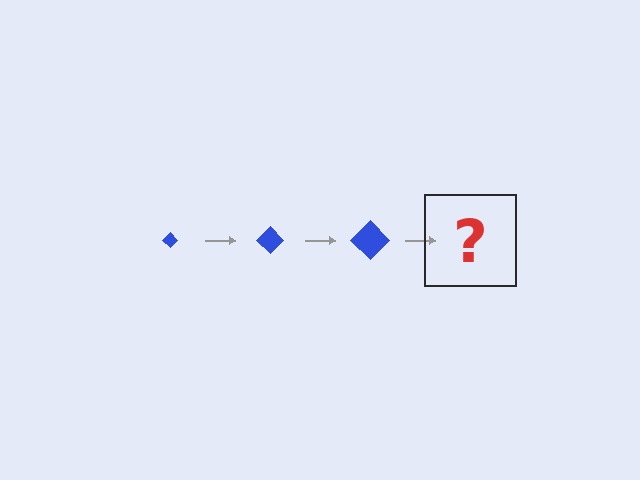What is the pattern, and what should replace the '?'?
The pattern is that the diamond gets progressively larger each step. The '?' should be a blue diamond, larger than the previous one.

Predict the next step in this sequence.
The next step is a blue diamond, larger than the previous one.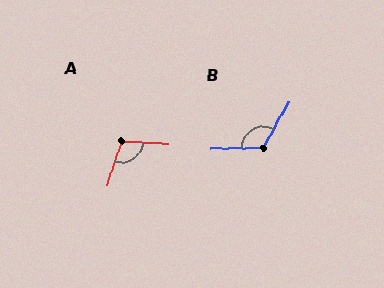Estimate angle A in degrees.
Approximately 104 degrees.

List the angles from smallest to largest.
A (104°), B (119°).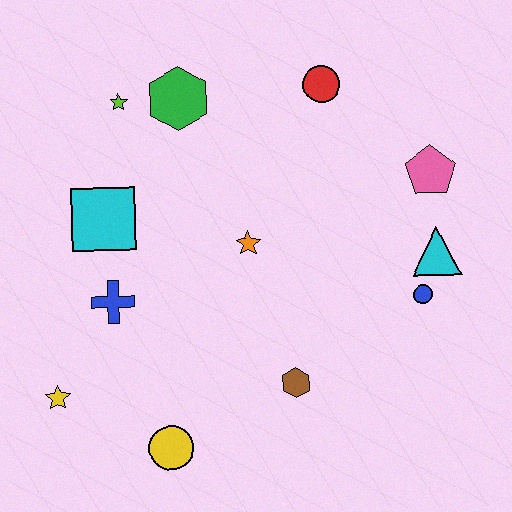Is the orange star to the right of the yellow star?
Yes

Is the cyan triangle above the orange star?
No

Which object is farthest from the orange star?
The yellow star is farthest from the orange star.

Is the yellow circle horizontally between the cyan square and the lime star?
No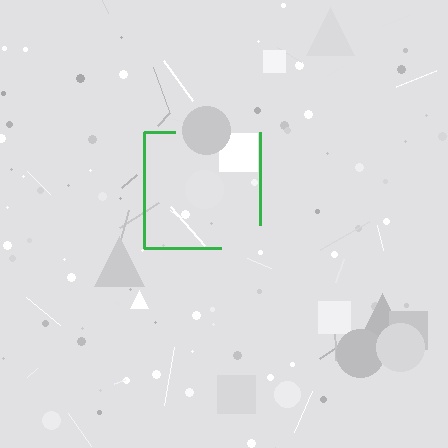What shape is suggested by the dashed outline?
The dashed outline suggests a square.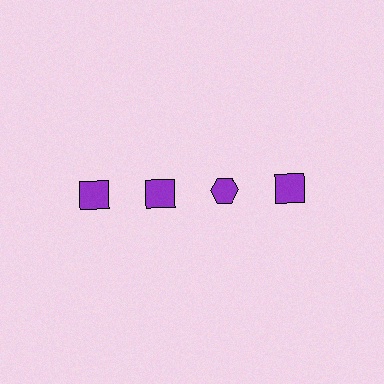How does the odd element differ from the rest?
It has a different shape: hexagon instead of square.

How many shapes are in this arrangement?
There are 4 shapes arranged in a grid pattern.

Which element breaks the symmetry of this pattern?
The purple hexagon in the top row, center column breaks the symmetry. All other shapes are purple squares.